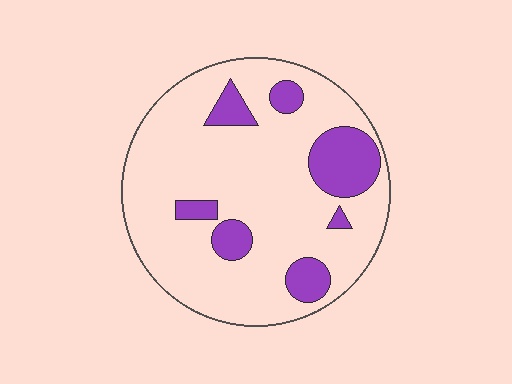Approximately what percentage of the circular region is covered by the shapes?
Approximately 20%.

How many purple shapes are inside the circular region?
7.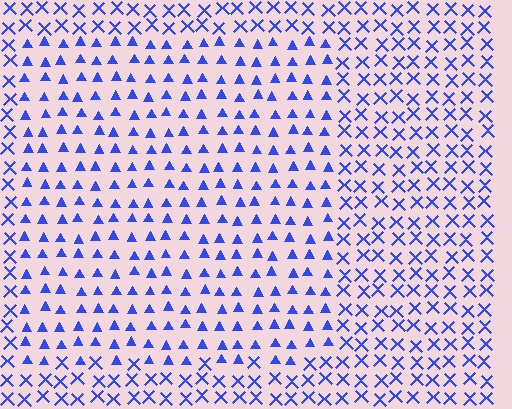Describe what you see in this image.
The image is filled with small blue elements arranged in a uniform grid. A rectangle-shaped region contains triangles, while the surrounding area contains X marks. The boundary is defined purely by the change in element shape.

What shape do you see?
I see a rectangle.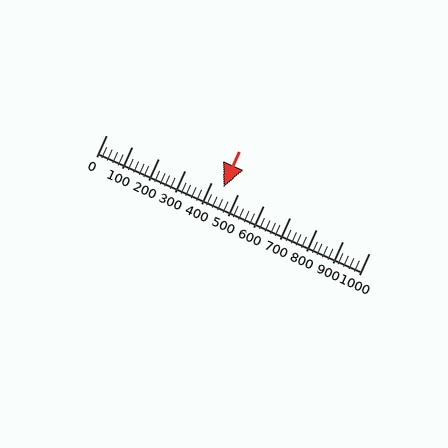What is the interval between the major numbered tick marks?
The major tick marks are spaced 100 units apart.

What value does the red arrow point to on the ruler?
The red arrow points to approximately 448.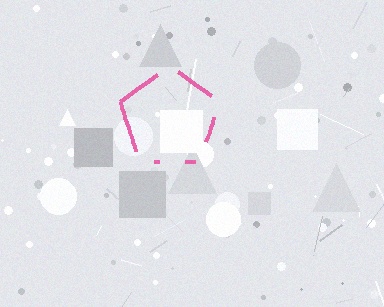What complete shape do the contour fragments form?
The contour fragments form a pentagon.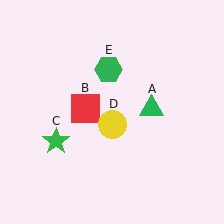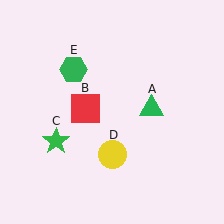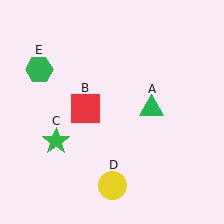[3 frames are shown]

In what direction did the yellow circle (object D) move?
The yellow circle (object D) moved down.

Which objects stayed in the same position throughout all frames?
Green triangle (object A) and red square (object B) and green star (object C) remained stationary.